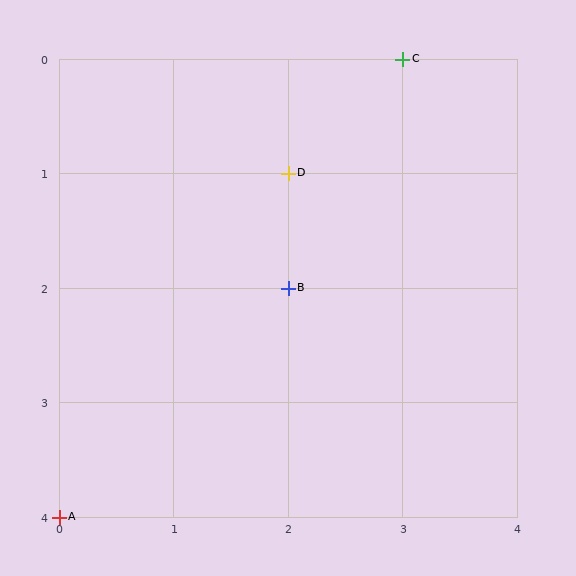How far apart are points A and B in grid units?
Points A and B are 2 columns and 2 rows apart (about 2.8 grid units diagonally).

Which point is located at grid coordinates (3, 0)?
Point C is at (3, 0).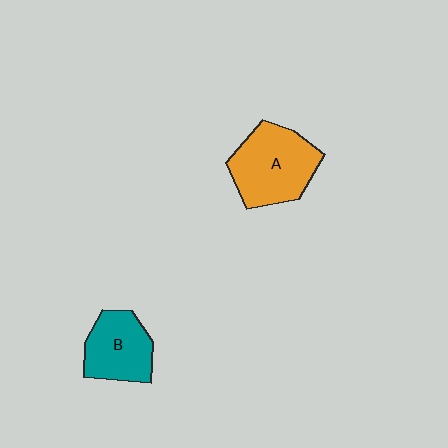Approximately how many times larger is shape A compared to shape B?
Approximately 1.4 times.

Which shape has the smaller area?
Shape B (teal).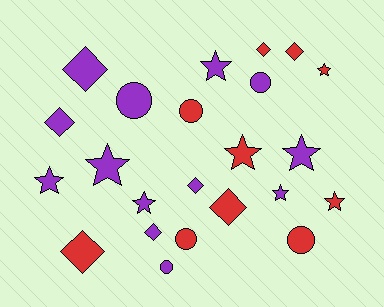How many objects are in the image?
There are 23 objects.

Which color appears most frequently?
Purple, with 13 objects.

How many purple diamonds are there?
There are 4 purple diamonds.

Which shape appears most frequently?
Star, with 9 objects.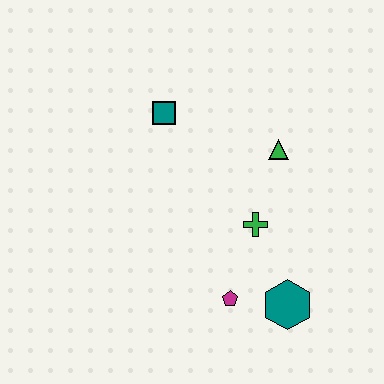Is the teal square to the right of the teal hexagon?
No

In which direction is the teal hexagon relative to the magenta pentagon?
The teal hexagon is to the right of the magenta pentagon.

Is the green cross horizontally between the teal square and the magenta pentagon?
No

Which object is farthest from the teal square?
The teal hexagon is farthest from the teal square.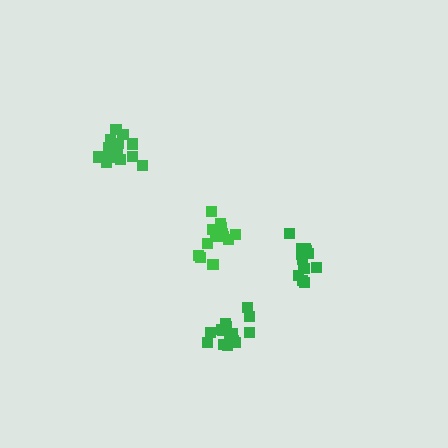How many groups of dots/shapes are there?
There are 4 groups.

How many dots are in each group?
Group 1: 16 dots, Group 2: 15 dots, Group 3: 16 dots, Group 4: 13 dots (60 total).